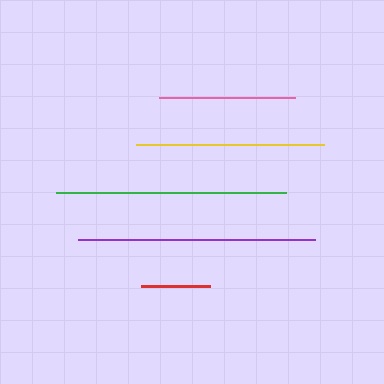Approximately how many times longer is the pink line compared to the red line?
The pink line is approximately 2.0 times the length of the red line.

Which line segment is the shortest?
The red line is the shortest at approximately 69 pixels.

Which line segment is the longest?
The purple line is the longest at approximately 238 pixels.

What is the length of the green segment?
The green segment is approximately 230 pixels long.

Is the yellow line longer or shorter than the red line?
The yellow line is longer than the red line.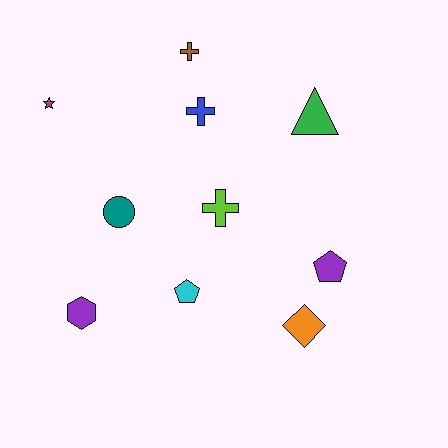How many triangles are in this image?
There is 1 triangle.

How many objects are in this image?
There are 10 objects.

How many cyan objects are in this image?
There is 1 cyan object.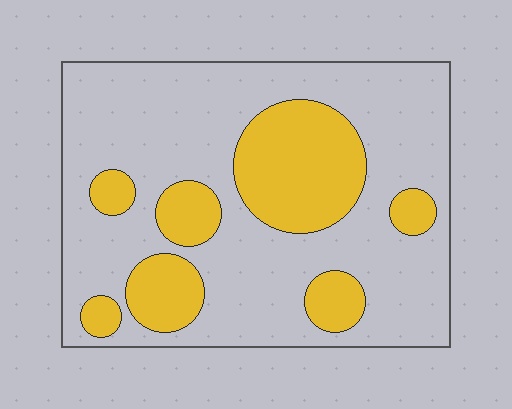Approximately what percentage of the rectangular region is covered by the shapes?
Approximately 25%.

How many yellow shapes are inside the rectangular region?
7.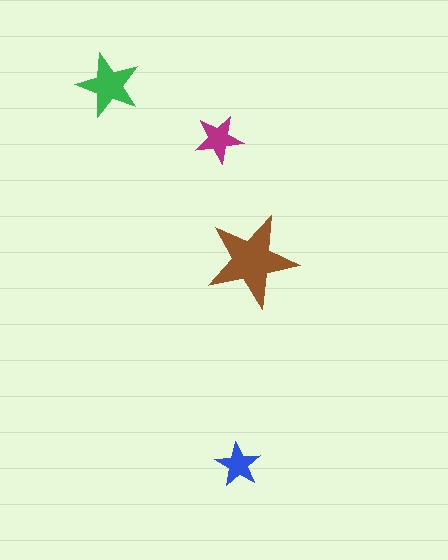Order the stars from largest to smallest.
the brown one, the green one, the magenta one, the blue one.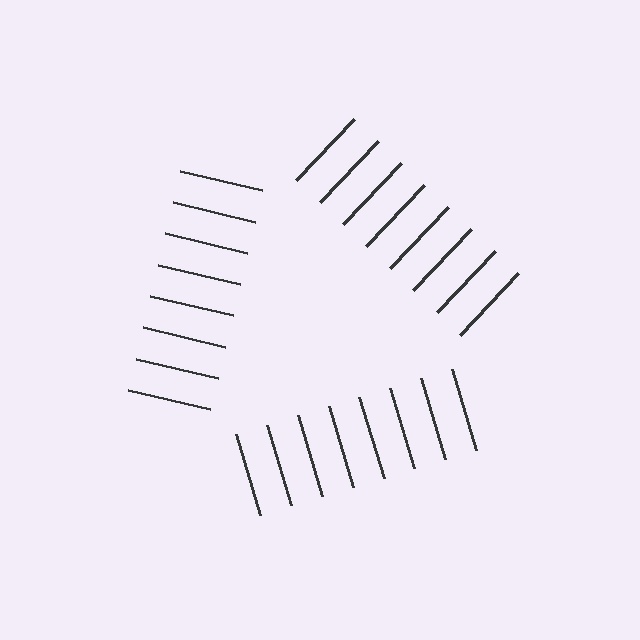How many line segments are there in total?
24 — 8 along each of the 3 edges.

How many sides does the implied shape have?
3 sides — the line-ends trace a triangle.